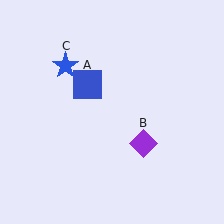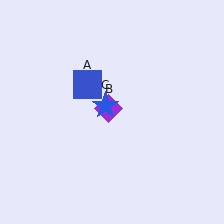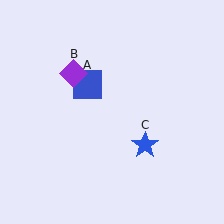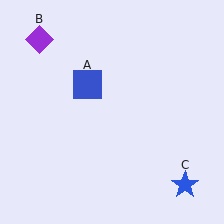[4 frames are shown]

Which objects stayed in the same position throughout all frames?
Blue square (object A) remained stationary.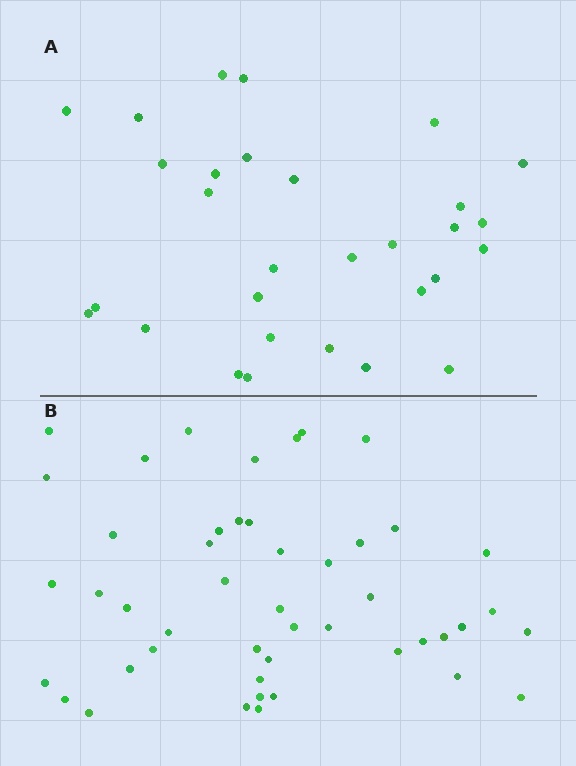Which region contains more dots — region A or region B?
Region B (the bottom region) has more dots.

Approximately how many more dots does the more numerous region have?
Region B has approximately 15 more dots than region A.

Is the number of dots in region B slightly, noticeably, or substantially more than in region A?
Region B has substantially more. The ratio is roughly 1.6 to 1.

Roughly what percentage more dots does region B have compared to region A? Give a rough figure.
About 55% more.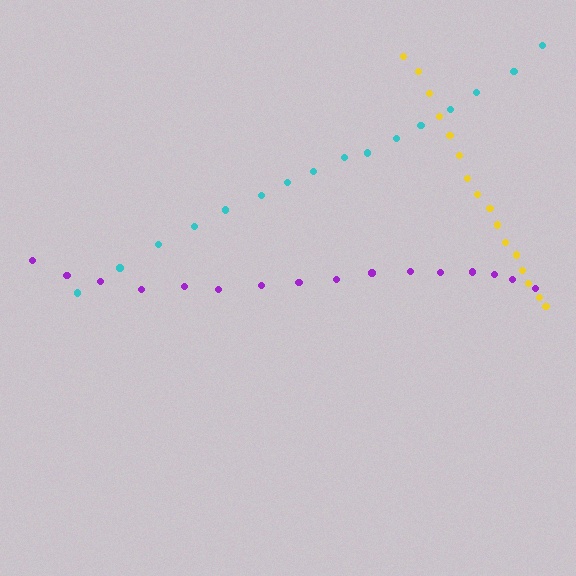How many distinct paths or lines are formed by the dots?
There are 3 distinct paths.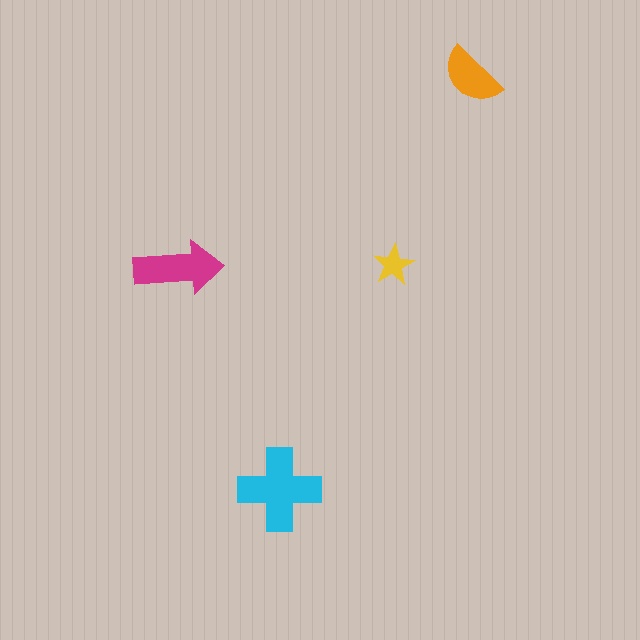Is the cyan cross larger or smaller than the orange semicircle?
Larger.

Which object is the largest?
The cyan cross.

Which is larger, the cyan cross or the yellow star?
The cyan cross.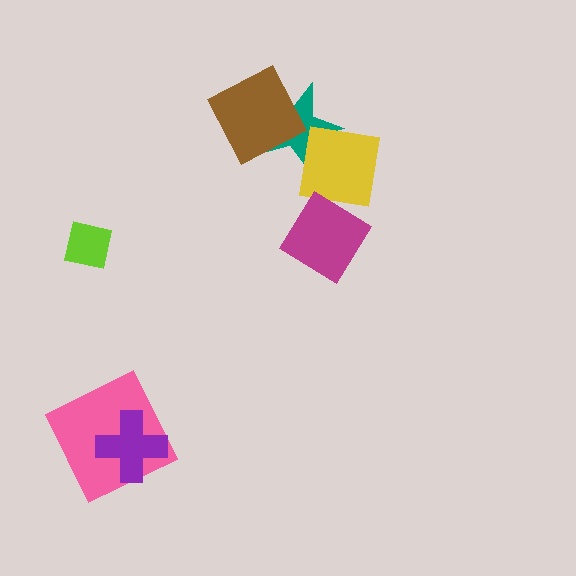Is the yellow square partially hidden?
Yes, it is partially covered by another shape.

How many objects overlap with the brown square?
1 object overlaps with the brown square.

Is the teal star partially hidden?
Yes, it is partially covered by another shape.